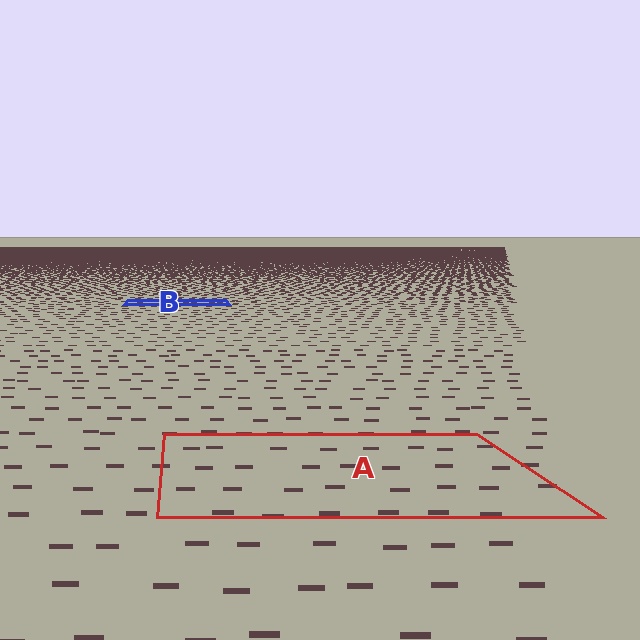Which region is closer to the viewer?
Region A is closer. The texture elements there are larger and more spread out.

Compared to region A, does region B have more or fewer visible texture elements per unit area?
Region B has more texture elements per unit area — they are packed more densely because it is farther away.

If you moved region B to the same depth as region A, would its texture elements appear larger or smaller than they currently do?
They would appear larger. At a closer depth, the same texture elements are projected at a bigger on-screen size.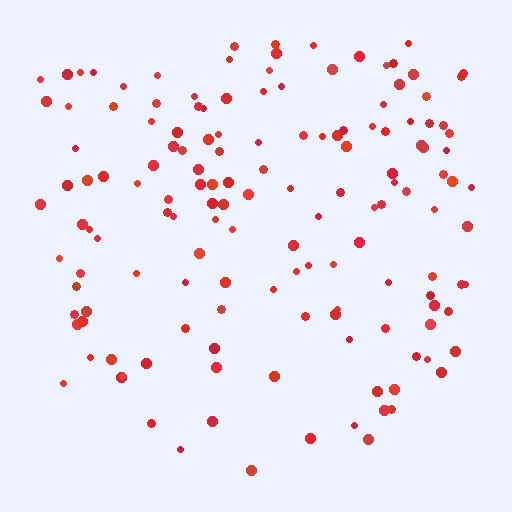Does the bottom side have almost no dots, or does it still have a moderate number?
Still a moderate number, just noticeably fewer than the top.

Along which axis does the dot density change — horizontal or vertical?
Vertical.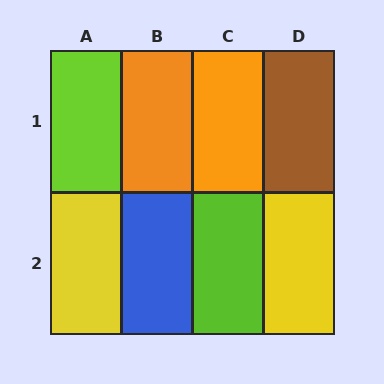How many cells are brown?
1 cell is brown.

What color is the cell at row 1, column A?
Lime.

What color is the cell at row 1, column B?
Orange.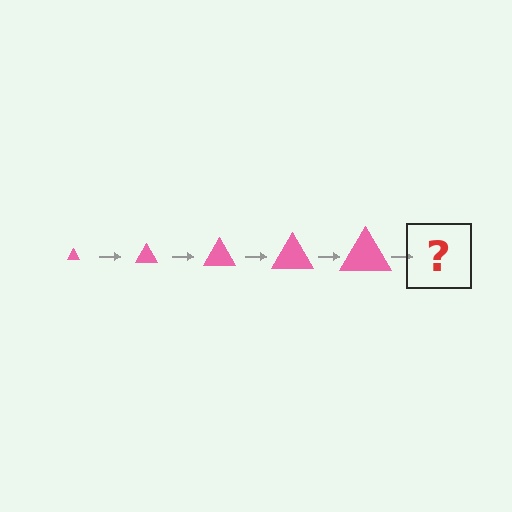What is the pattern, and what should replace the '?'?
The pattern is that the triangle gets progressively larger each step. The '?' should be a pink triangle, larger than the previous one.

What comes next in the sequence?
The next element should be a pink triangle, larger than the previous one.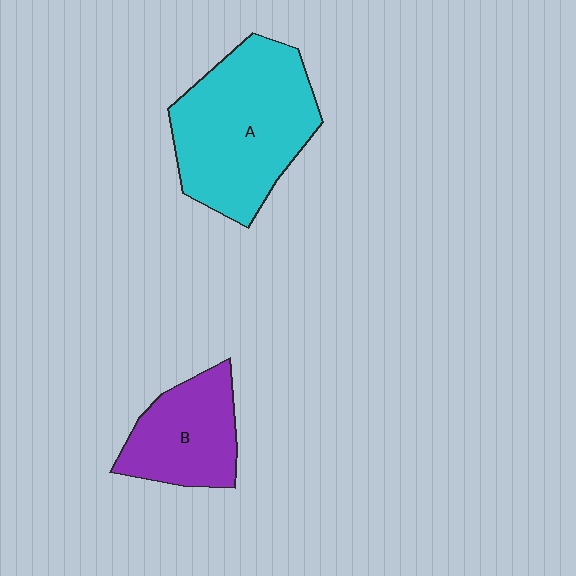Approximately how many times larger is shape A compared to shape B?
Approximately 1.8 times.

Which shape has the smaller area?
Shape B (purple).